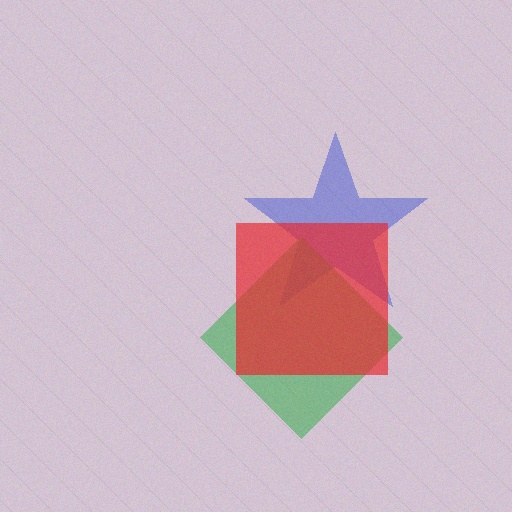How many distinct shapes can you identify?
There are 3 distinct shapes: a blue star, a green diamond, a red square.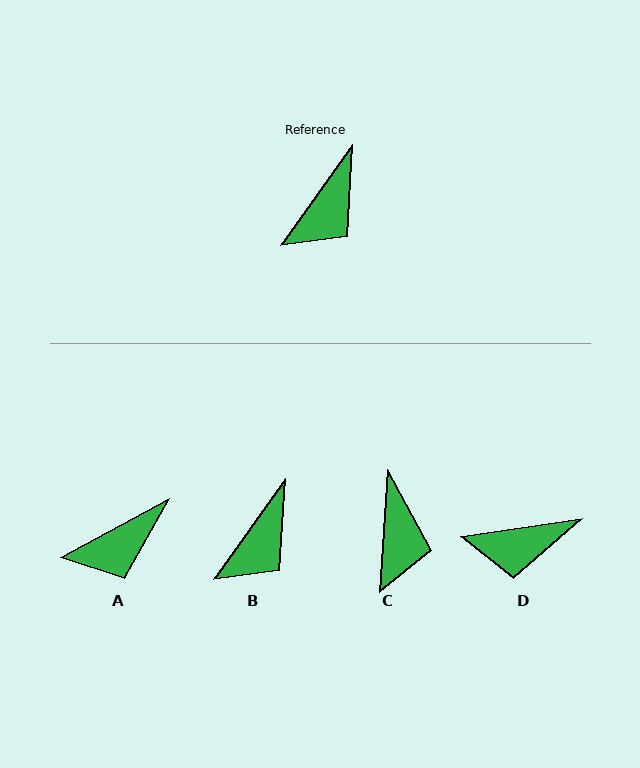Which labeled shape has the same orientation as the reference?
B.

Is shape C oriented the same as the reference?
No, it is off by about 32 degrees.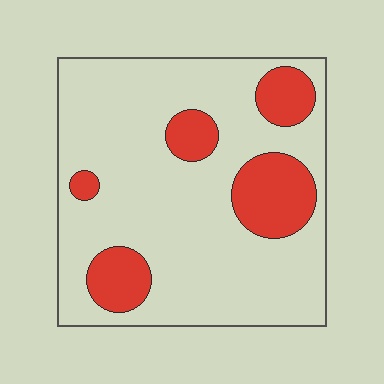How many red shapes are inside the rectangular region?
5.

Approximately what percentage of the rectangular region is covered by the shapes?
Approximately 20%.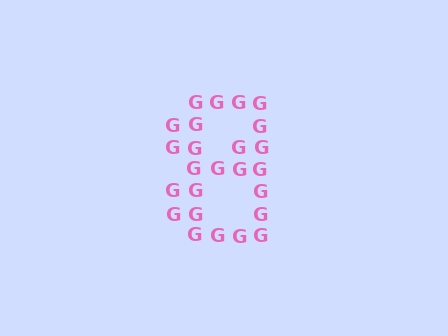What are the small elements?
The small elements are letter G's.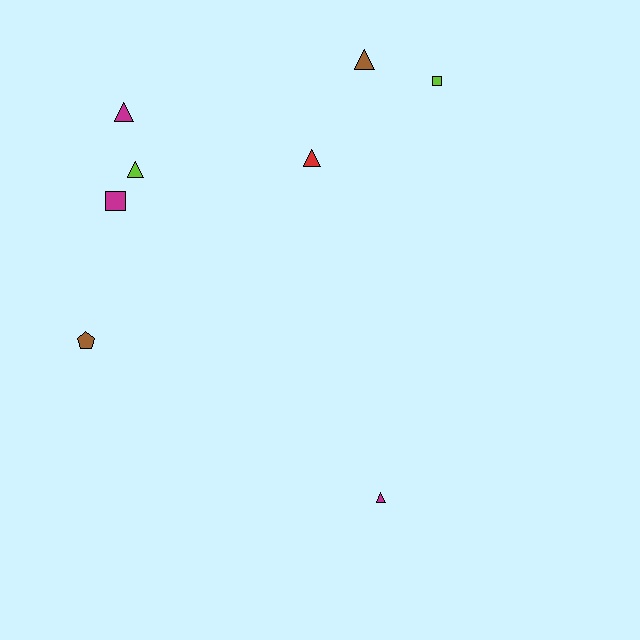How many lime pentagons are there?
There are no lime pentagons.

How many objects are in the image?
There are 8 objects.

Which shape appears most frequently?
Triangle, with 5 objects.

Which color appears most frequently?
Magenta, with 3 objects.